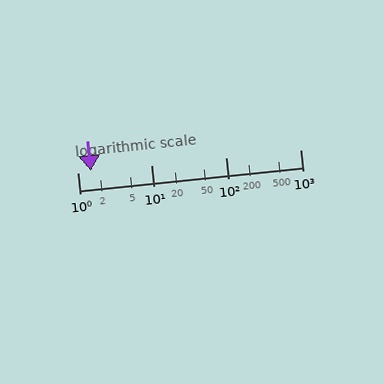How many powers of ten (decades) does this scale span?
The scale spans 3 decades, from 1 to 1000.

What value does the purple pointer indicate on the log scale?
The pointer indicates approximately 1.5.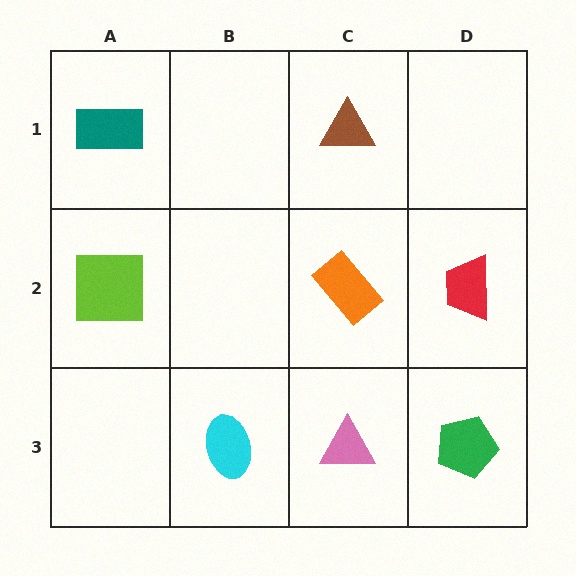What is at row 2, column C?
An orange rectangle.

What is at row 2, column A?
A lime square.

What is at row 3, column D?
A green pentagon.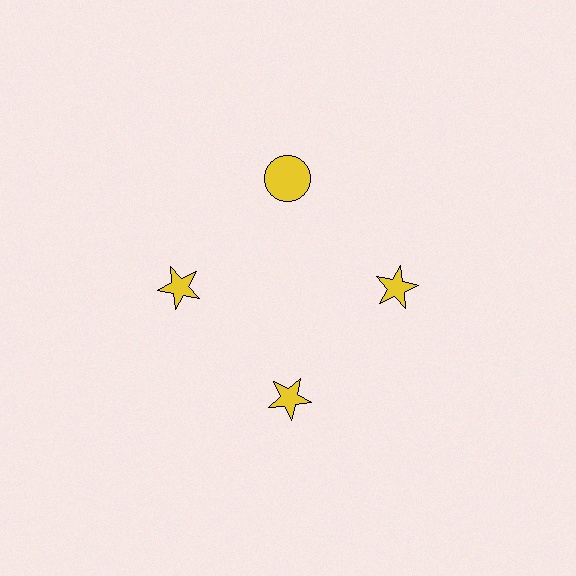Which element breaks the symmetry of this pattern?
The yellow circle at roughly the 12 o'clock position breaks the symmetry. All other shapes are yellow stars.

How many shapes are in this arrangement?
There are 4 shapes arranged in a ring pattern.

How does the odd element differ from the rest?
It has a different shape: circle instead of star.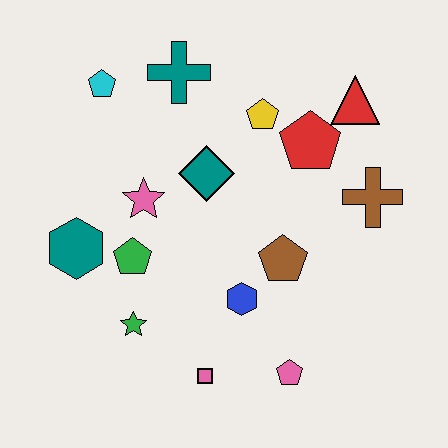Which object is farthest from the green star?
The red triangle is farthest from the green star.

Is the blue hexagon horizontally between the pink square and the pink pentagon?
Yes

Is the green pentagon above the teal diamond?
No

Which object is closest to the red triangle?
The red pentagon is closest to the red triangle.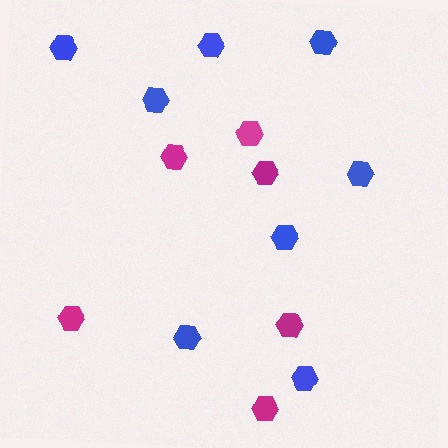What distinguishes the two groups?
There are 2 groups: one group of magenta hexagons (6) and one group of blue hexagons (8).